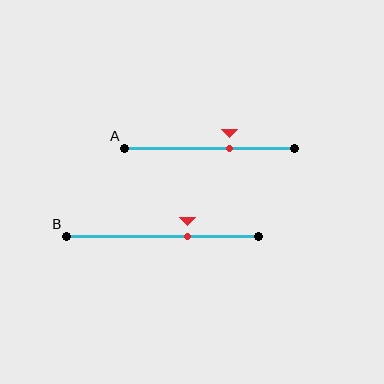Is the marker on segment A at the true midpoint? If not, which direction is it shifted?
No, the marker on segment A is shifted to the right by about 12% of the segment length.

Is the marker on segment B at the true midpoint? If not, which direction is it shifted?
No, the marker on segment B is shifted to the right by about 13% of the segment length.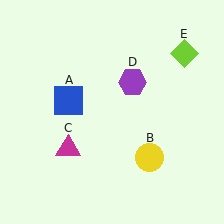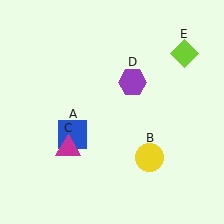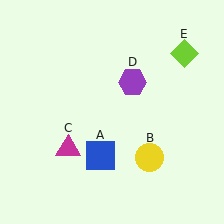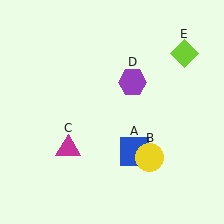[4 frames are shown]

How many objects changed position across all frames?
1 object changed position: blue square (object A).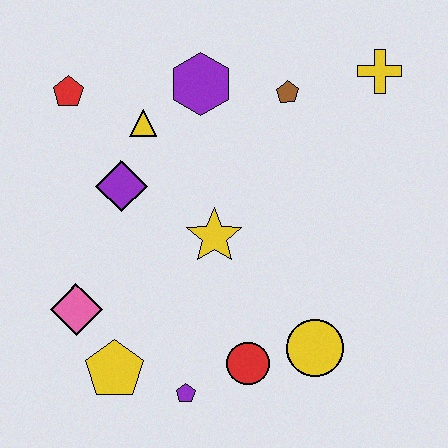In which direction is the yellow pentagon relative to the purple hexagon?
The yellow pentagon is below the purple hexagon.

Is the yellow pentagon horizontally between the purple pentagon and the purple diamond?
No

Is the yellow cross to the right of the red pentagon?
Yes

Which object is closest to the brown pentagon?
The purple hexagon is closest to the brown pentagon.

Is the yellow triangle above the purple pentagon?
Yes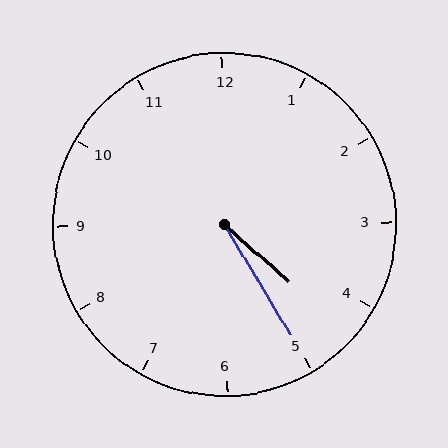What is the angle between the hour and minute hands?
Approximately 18 degrees.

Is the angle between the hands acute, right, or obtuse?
It is acute.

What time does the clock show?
4:25.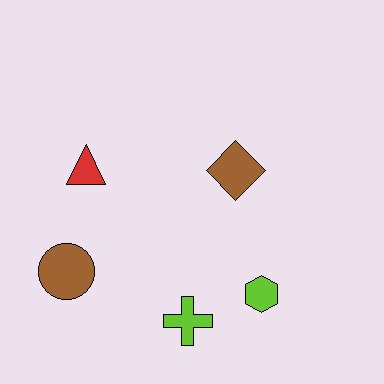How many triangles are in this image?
There is 1 triangle.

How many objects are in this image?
There are 5 objects.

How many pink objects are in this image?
There are no pink objects.